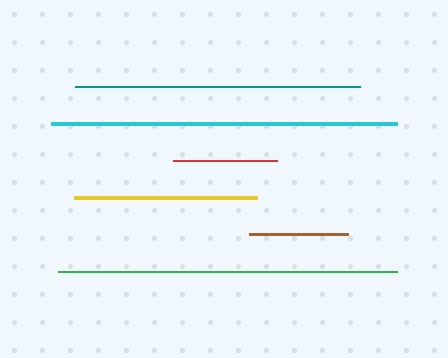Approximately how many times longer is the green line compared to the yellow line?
The green line is approximately 1.8 times the length of the yellow line.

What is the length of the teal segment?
The teal segment is approximately 285 pixels long.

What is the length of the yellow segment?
The yellow segment is approximately 184 pixels long.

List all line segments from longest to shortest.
From longest to shortest: cyan, green, teal, yellow, red, brown.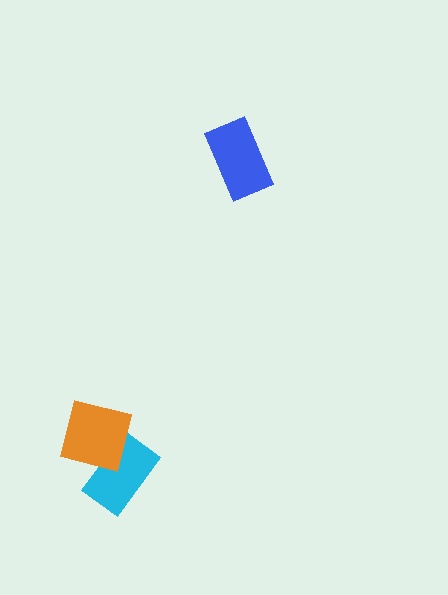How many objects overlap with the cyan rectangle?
1 object overlaps with the cyan rectangle.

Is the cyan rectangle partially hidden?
Yes, it is partially covered by another shape.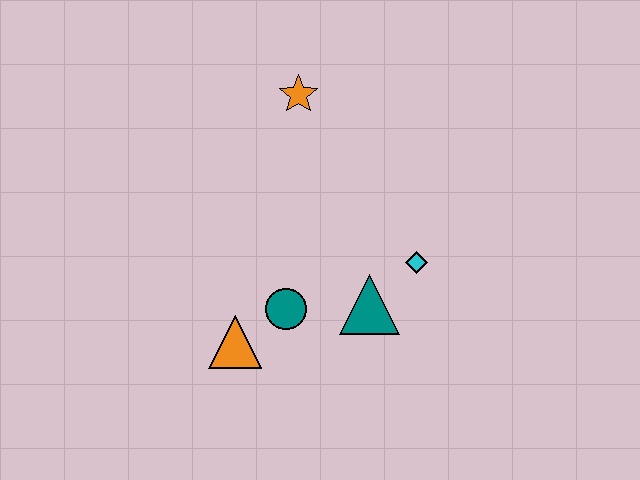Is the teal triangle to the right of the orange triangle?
Yes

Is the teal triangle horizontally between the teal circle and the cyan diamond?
Yes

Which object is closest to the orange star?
The cyan diamond is closest to the orange star.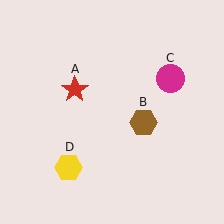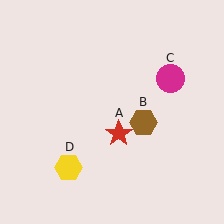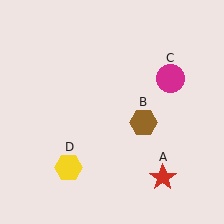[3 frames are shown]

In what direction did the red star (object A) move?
The red star (object A) moved down and to the right.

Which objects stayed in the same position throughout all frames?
Brown hexagon (object B) and magenta circle (object C) and yellow hexagon (object D) remained stationary.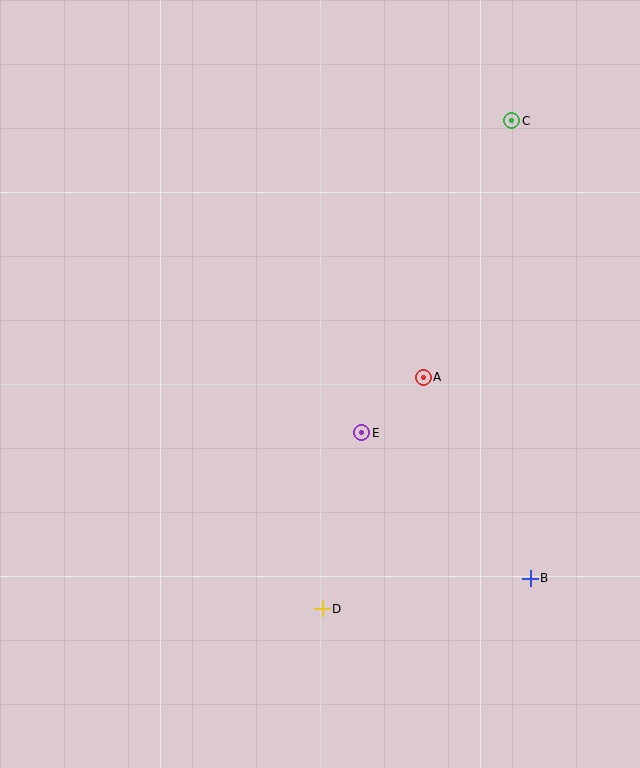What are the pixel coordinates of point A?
Point A is at (423, 377).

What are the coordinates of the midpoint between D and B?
The midpoint between D and B is at (426, 594).